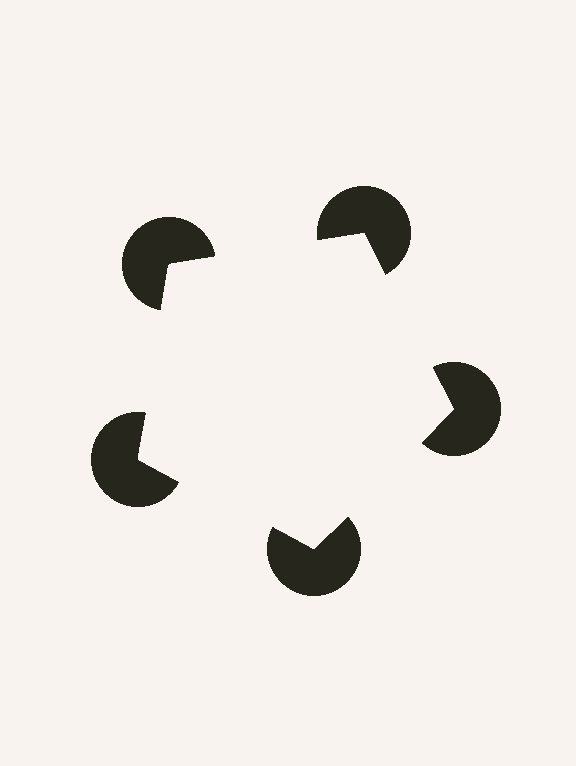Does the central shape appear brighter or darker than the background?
It typically appears slightly brighter than the background, even though no actual brightness change is drawn.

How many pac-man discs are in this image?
There are 5 — one at each vertex of the illusory pentagon.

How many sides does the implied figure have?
5 sides.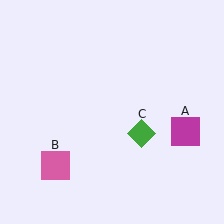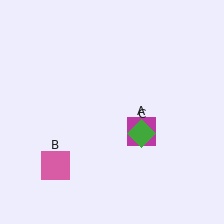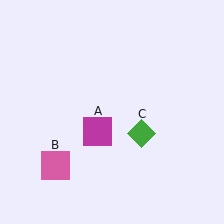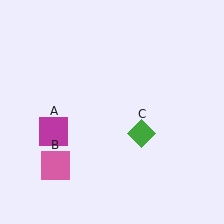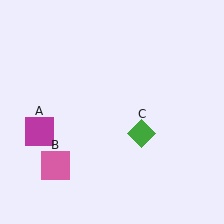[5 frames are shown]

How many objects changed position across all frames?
1 object changed position: magenta square (object A).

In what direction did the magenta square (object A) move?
The magenta square (object A) moved left.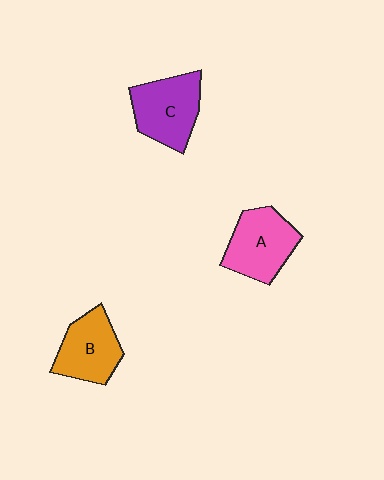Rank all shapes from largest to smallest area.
From largest to smallest: C (purple), A (pink), B (orange).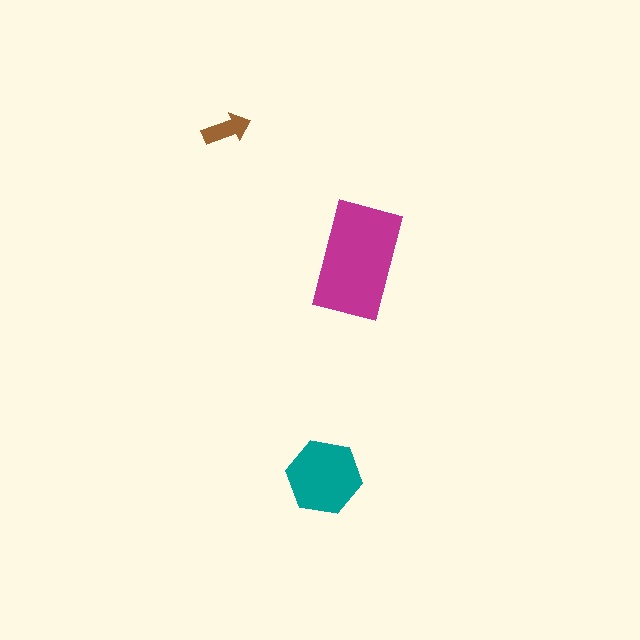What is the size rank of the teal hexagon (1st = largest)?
2nd.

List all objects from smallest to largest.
The brown arrow, the teal hexagon, the magenta rectangle.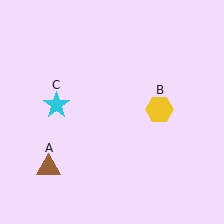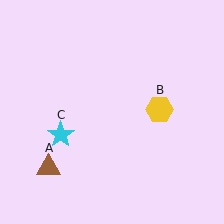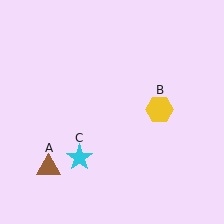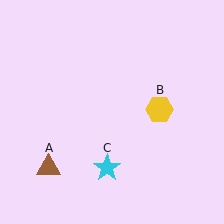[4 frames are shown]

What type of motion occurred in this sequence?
The cyan star (object C) rotated counterclockwise around the center of the scene.